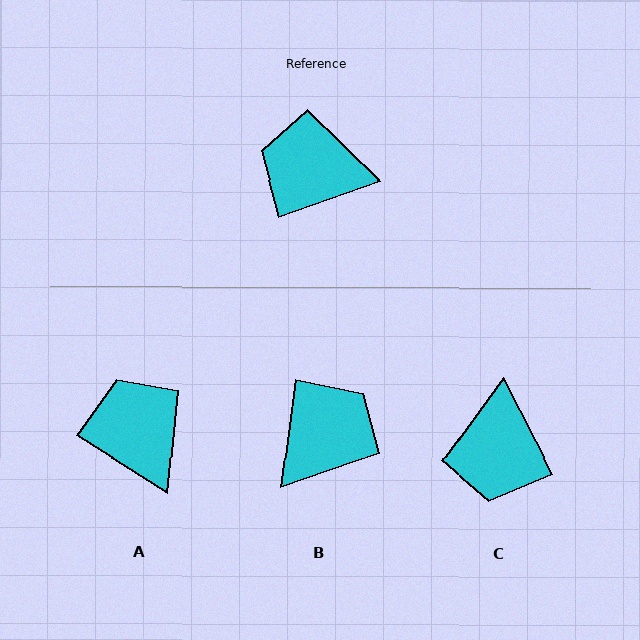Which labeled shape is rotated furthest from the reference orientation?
B, about 117 degrees away.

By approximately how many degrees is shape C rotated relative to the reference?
Approximately 98 degrees counter-clockwise.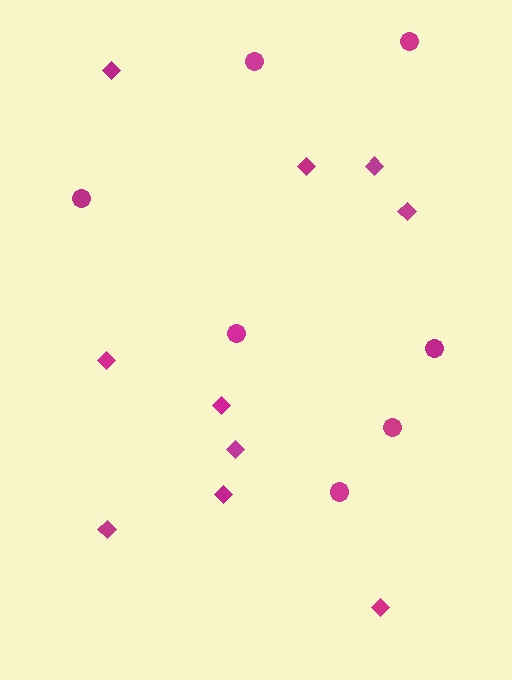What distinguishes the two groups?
There are 2 groups: one group of diamonds (10) and one group of circles (7).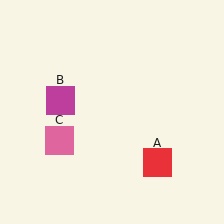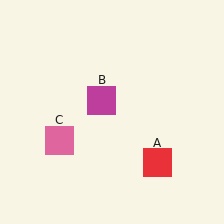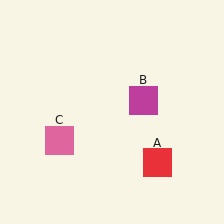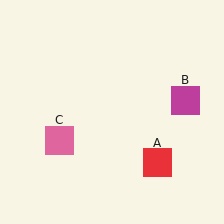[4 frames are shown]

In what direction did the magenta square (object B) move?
The magenta square (object B) moved right.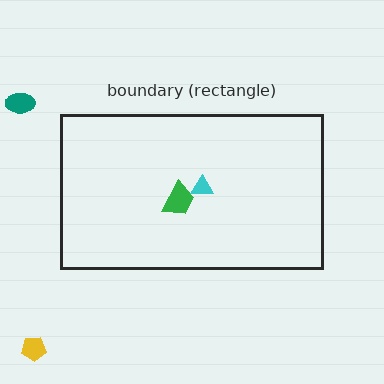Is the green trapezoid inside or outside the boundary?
Inside.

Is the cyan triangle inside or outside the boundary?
Inside.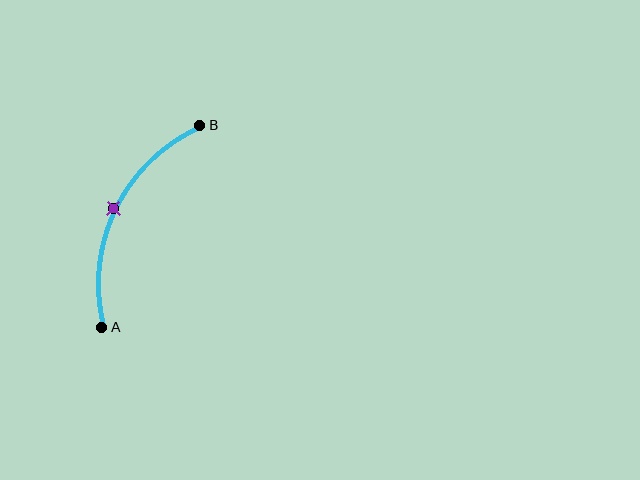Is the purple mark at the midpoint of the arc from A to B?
Yes. The purple mark lies on the arc at equal arc-length from both A and B — it is the arc midpoint.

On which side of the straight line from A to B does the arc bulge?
The arc bulges to the left of the straight line connecting A and B.